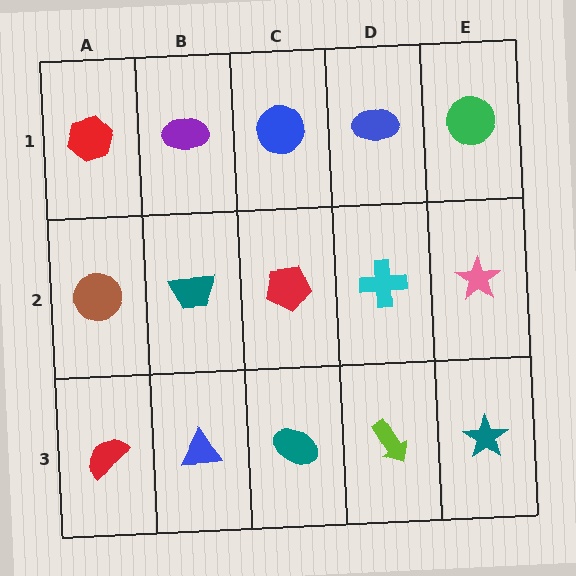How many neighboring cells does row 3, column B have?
3.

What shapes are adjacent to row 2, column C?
A blue circle (row 1, column C), a teal ellipse (row 3, column C), a teal trapezoid (row 2, column B), a cyan cross (row 2, column D).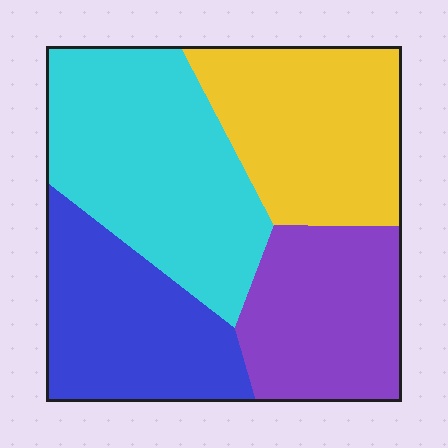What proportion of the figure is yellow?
Yellow takes up less than a quarter of the figure.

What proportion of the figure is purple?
Purple takes up about one fifth (1/5) of the figure.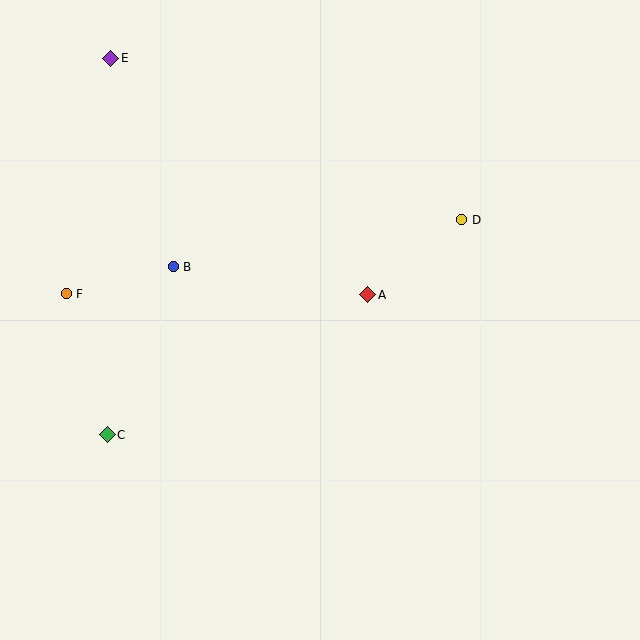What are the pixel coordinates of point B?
Point B is at (173, 267).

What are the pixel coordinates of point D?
Point D is at (462, 220).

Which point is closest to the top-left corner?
Point E is closest to the top-left corner.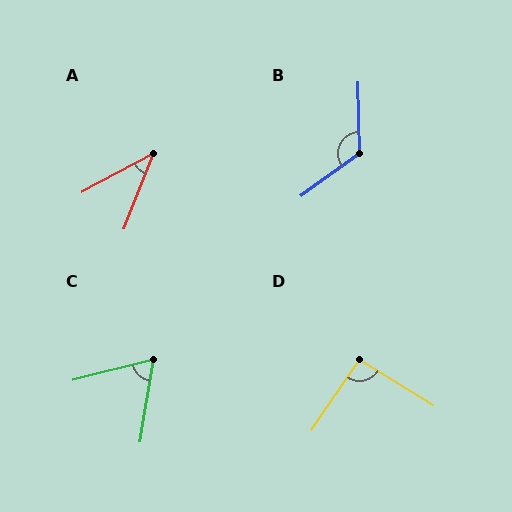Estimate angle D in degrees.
Approximately 93 degrees.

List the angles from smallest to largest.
A (41°), C (67°), D (93°), B (125°).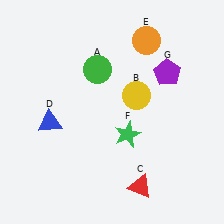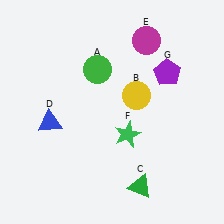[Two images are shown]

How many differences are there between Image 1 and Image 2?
There are 2 differences between the two images.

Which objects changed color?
C changed from red to green. E changed from orange to magenta.